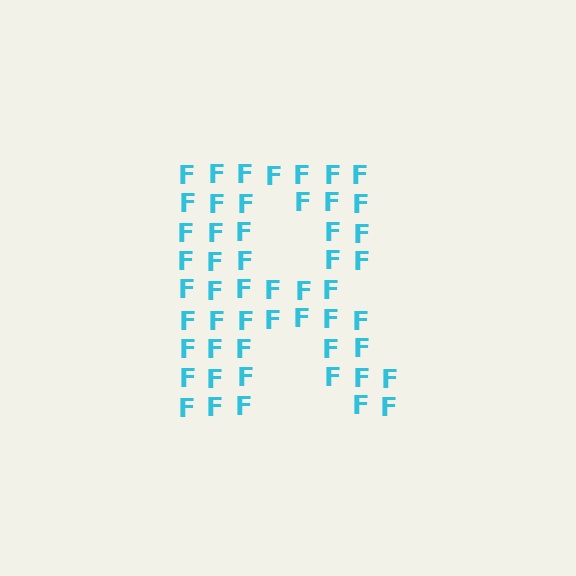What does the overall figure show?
The overall figure shows the letter R.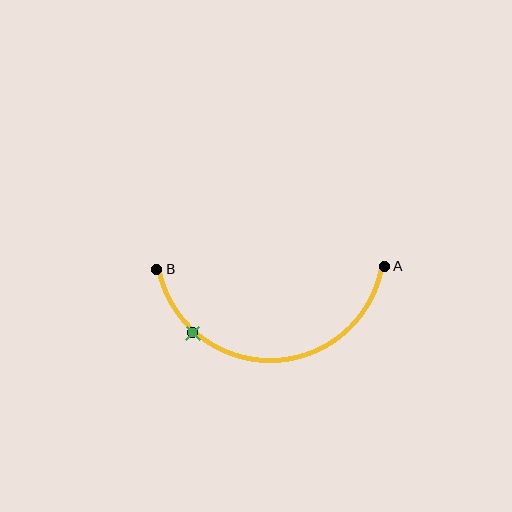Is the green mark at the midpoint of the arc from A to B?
No. The green mark lies on the arc but is closer to endpoint B. The arc midpoint would be at the point on the curve equidistant along the arc from both A and B.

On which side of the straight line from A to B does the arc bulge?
The arc bulges below the straight line connecting A and B.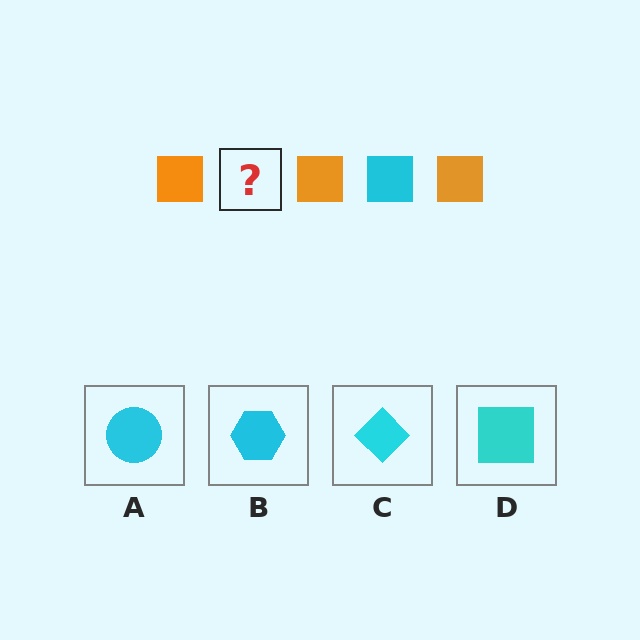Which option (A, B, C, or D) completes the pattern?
D.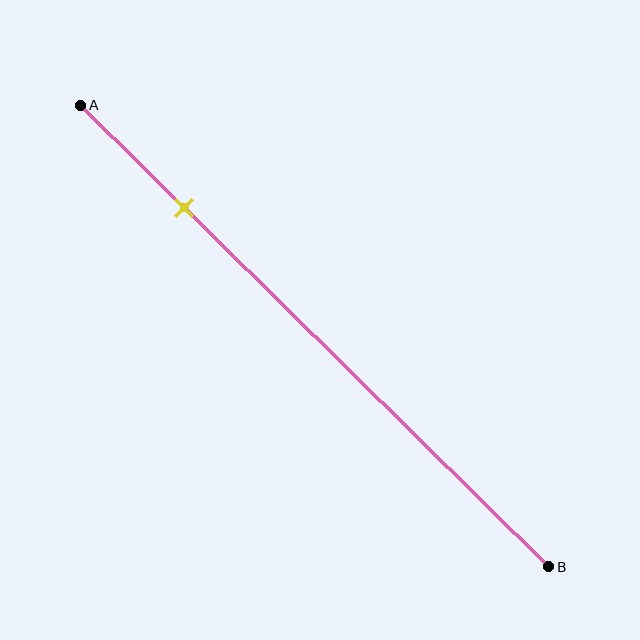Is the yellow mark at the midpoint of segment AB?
No, the mark is at about 20% from A, not at the 50% midpoint.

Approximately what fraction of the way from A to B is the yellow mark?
The yellow mark is approximately 20% of the way from A to B.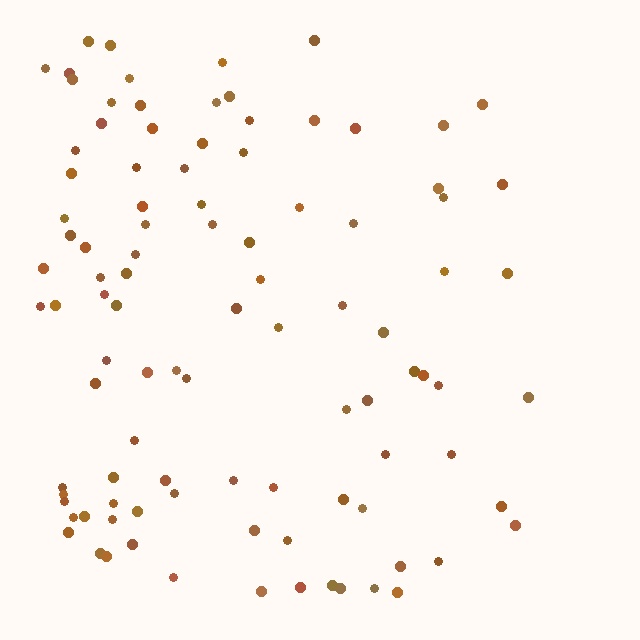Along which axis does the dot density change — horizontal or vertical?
Horizontal.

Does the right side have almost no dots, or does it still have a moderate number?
Still a moderate number, just noticeably fewer than the left.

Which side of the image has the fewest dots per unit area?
The right.